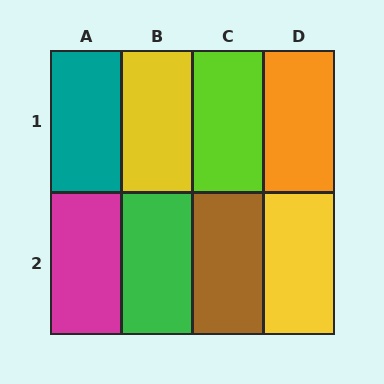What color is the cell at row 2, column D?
Yellow.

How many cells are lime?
1 cell is lime.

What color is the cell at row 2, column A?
Magenta.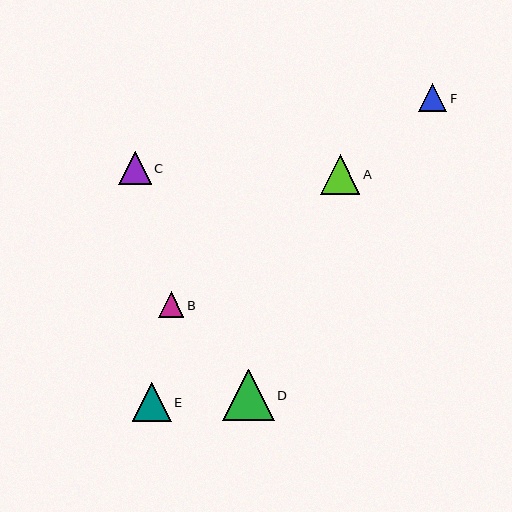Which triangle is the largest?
Triangle D is the largest with a size of approximately 52 pixels.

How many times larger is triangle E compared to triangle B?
Triangle E is approximately 1.5 times the size of triangle B.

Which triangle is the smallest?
Triangle B is the smallest with a size of approximately 26 pixels.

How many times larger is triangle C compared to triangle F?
Triangle C is approximately 1.1 times the size of triangle F.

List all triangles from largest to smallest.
From largest to smallest: D, A, E, C, F, B.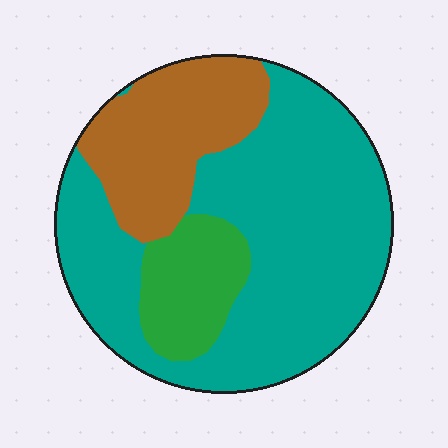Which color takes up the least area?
Green, at roughly 15%.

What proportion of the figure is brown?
Brown takes up less than a quarter of the figure.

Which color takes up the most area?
Teal, at roughly 65%.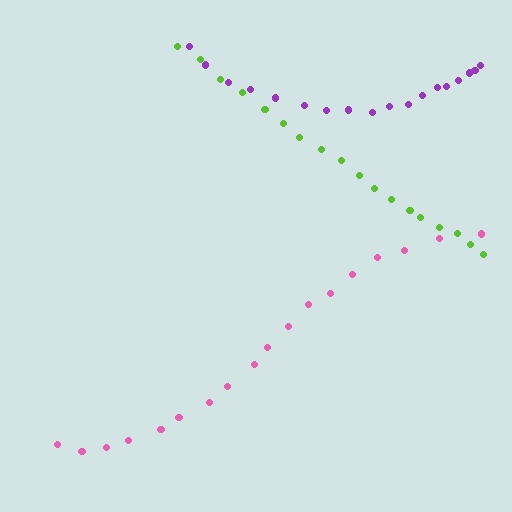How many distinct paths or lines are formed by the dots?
There are 3 distinct paths.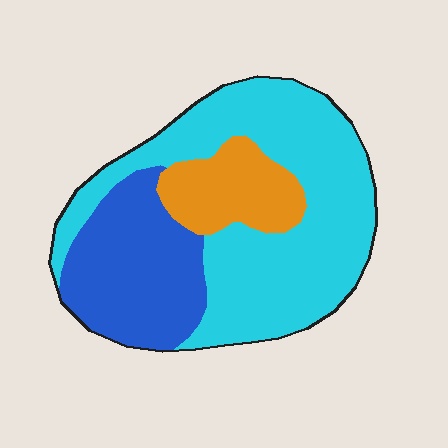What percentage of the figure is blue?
Blue takes up about one quarter (1/4) of the figure.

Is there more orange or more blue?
Blue.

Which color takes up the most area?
Cyan, at roughly 55%.